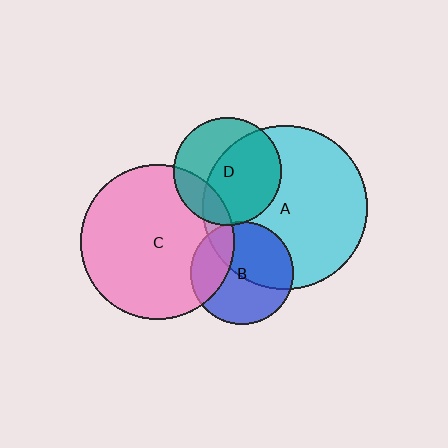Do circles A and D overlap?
Yes.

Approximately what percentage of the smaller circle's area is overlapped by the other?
Approximately 60%.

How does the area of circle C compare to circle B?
Approximately 2.3 times.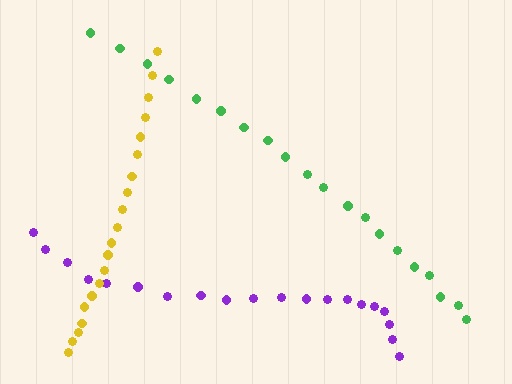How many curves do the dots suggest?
There are 3 distinct paths.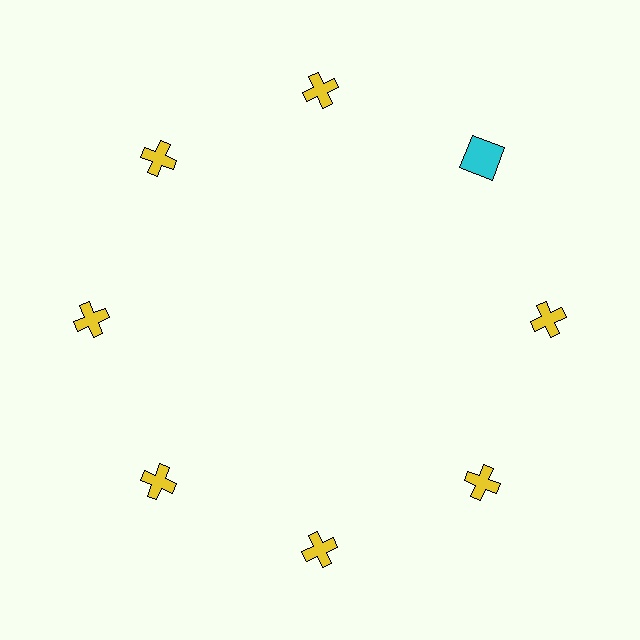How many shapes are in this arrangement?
There are 8 shapes arranged in a ring pattern.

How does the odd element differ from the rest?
It differs in both color (cyan instead of yellow) and shape (square instead of cross).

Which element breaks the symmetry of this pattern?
The cyan square at roughly the 2 o'clock position breaks the symmetry. All other shapes are yellow crosses.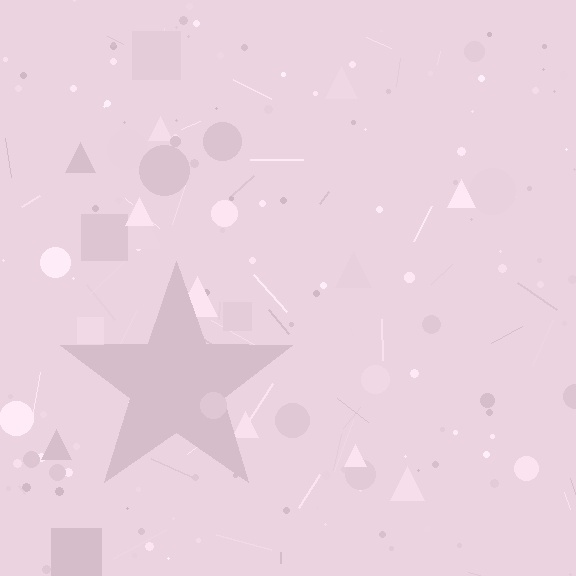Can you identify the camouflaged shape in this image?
The camouflaged shape is a star.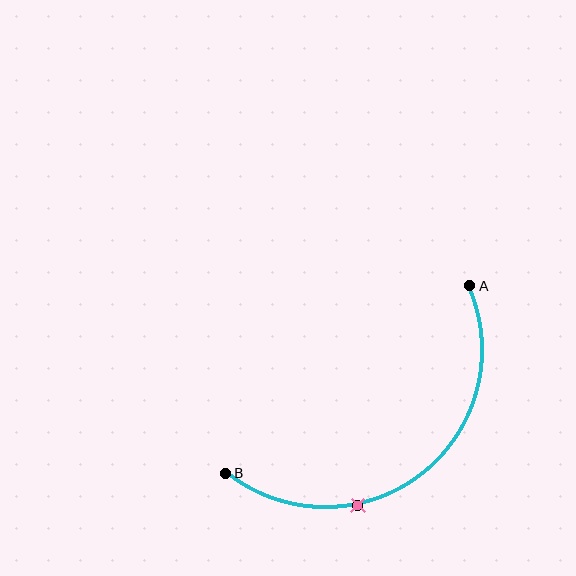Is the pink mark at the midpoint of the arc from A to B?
No. The pink mark lies on the arc but is closer to endpoint B. The arc midpoint would be at the point on the curve equidistant along the arc from both A and B.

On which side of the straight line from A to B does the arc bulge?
The arc bulges below and to the right of the straight line connecting A and B.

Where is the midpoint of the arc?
The arc midpoint is the point on the curve farthest from the straight line joining A and B. It sits below and to the right of that line.